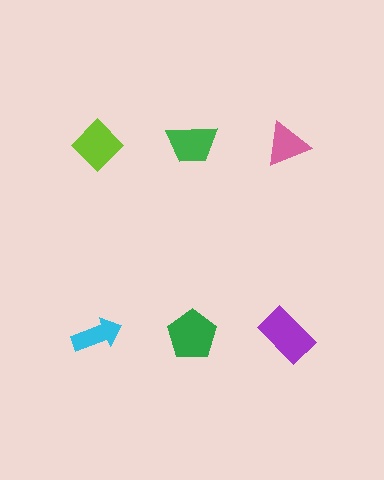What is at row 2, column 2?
A green pentagon.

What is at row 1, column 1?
A lime diamond.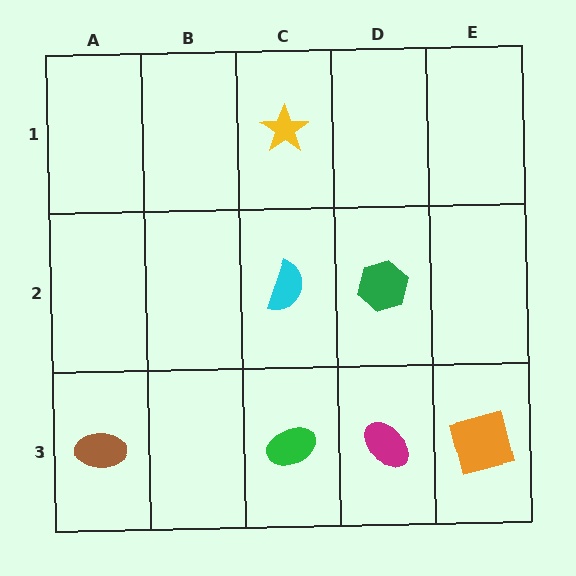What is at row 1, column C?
A yellow star.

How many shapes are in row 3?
4 shapes.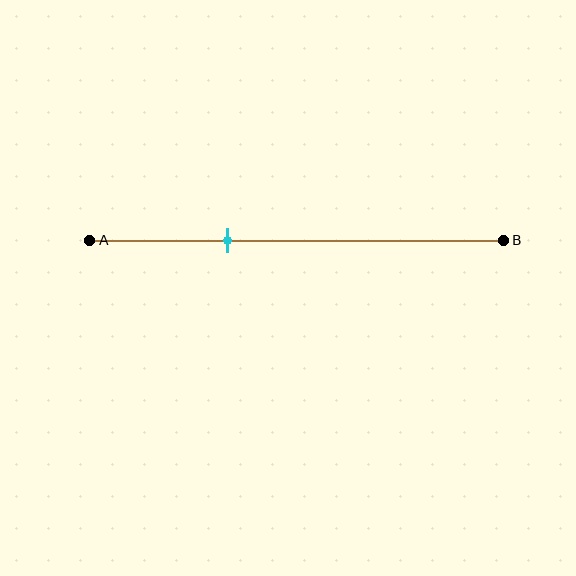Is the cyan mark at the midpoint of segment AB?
No, the mark is at about 35% from A, not at the 50% midpoint.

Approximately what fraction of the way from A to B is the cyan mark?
The cyan mark is approximately 35% of the way from A to B.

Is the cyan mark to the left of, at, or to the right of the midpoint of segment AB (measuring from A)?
The cyan mark is to the left of the midpoint of segment AB.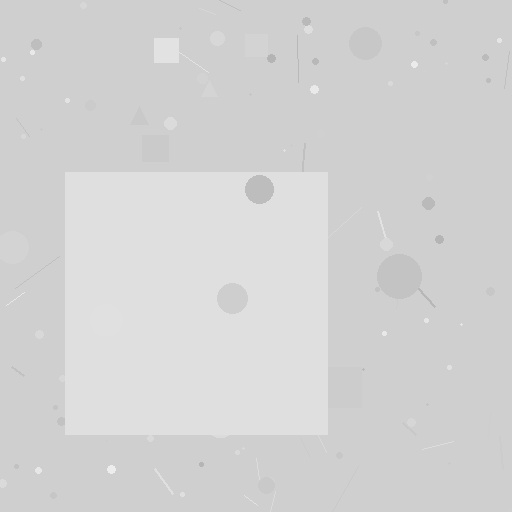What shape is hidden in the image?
A square is hidden in the image.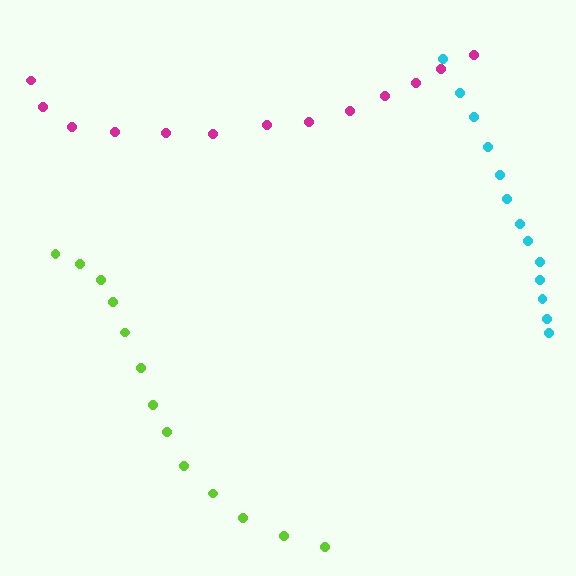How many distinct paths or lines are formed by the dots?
There are 3 distinct paths.